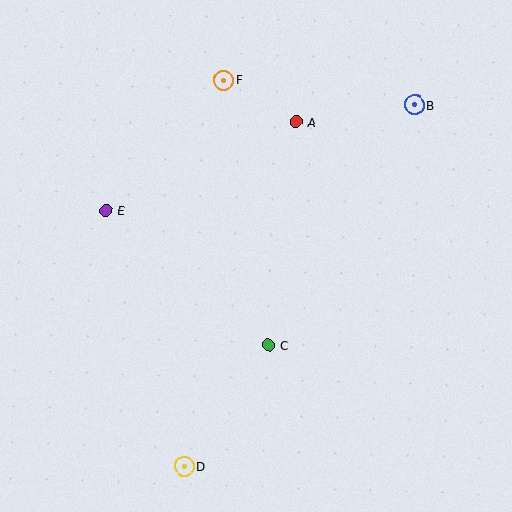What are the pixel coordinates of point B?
Point B is at (415, 105).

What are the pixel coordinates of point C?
Point C is at (268, 345).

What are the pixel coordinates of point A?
Point A is at (296, 122).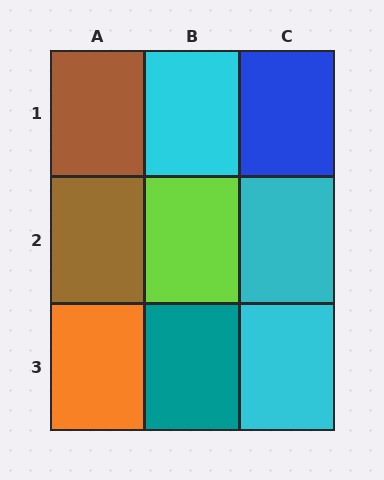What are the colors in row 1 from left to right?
Brown, cyan, blue.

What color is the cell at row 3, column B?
Teal.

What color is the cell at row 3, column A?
Orange.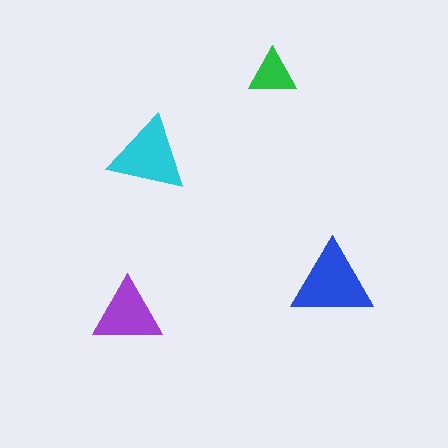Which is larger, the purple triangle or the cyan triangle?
The cyan one.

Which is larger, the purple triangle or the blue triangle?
The blue one.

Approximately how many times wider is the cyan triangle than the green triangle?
About 1.5 times wider.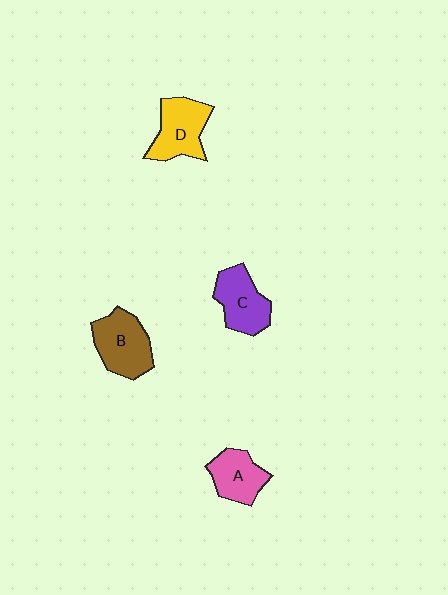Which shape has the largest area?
Shape B (brown).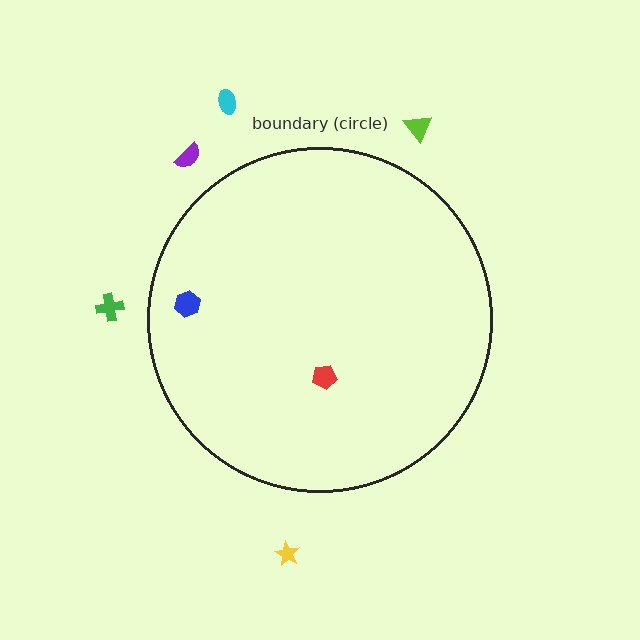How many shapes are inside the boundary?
2 inside, 5 outside.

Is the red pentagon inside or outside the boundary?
Inside.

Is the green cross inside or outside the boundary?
Outside.